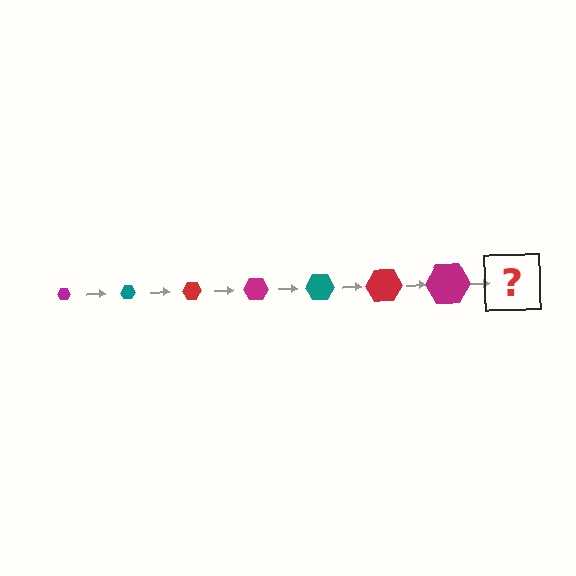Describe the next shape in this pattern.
It should be a teal hexagon, larger than the previous one.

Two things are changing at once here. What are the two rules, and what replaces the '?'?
The two rules are that the hexagon grows larger each step and the color cycles through magenta, teal, and red. The '?' should be a teal hexagon, larger than the previous one.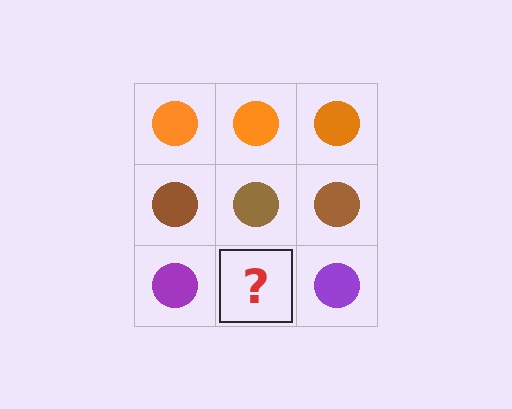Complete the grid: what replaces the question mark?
The question mark should be replaced with a purple circle.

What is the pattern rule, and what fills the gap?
The rule is that each row has a consistent color. The gap should be filled with a purple circle.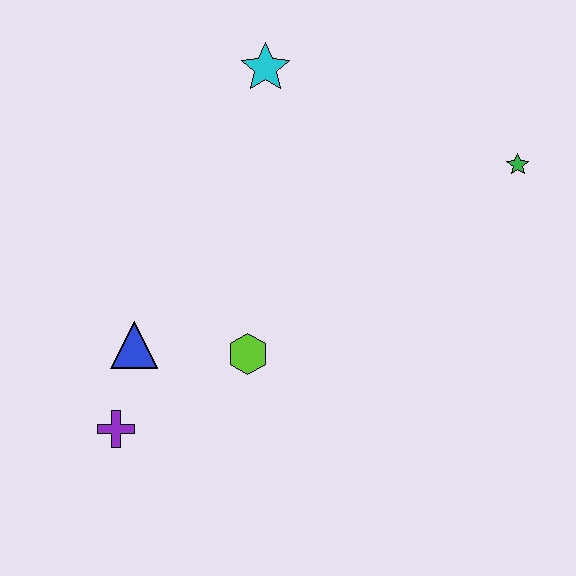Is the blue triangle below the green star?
Yes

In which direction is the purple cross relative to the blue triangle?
The purple cross is below the blue triangle.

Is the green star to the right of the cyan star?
Yes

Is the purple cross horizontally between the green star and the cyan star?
No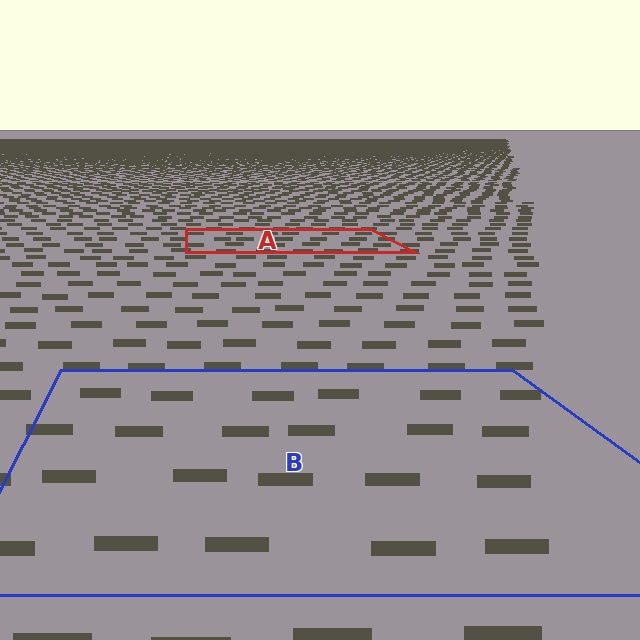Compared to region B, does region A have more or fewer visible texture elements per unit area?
Region A has more texture elements per unit area — they are packed more densely because it is farther away.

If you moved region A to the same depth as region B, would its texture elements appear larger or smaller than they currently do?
They would appear larger. At a closer depth, the same texture elements are projected at a bigger on-screen size.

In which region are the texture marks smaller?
The texture marks are smaller in region A, because it is farther away.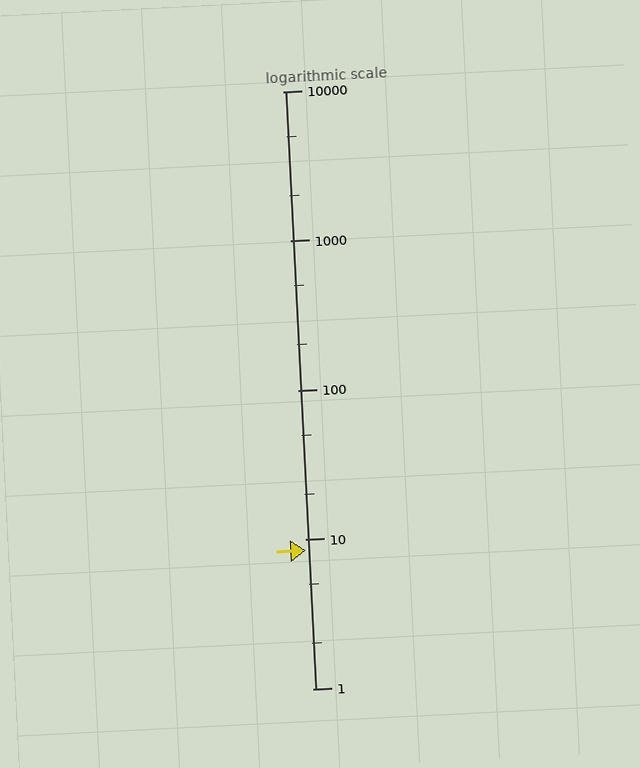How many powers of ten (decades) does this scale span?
The scale spans 4 decades, from 1 to 10000.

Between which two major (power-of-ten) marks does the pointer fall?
The pointer is between 1 and 10.